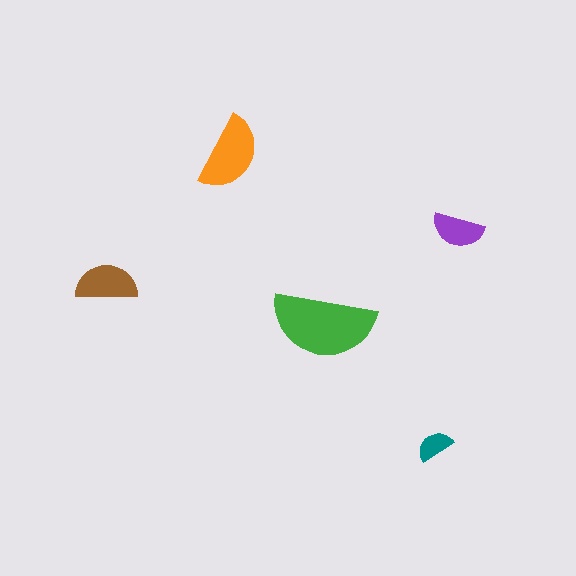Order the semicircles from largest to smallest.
the green one, the orange one, the brown one, the purple one, the teal one.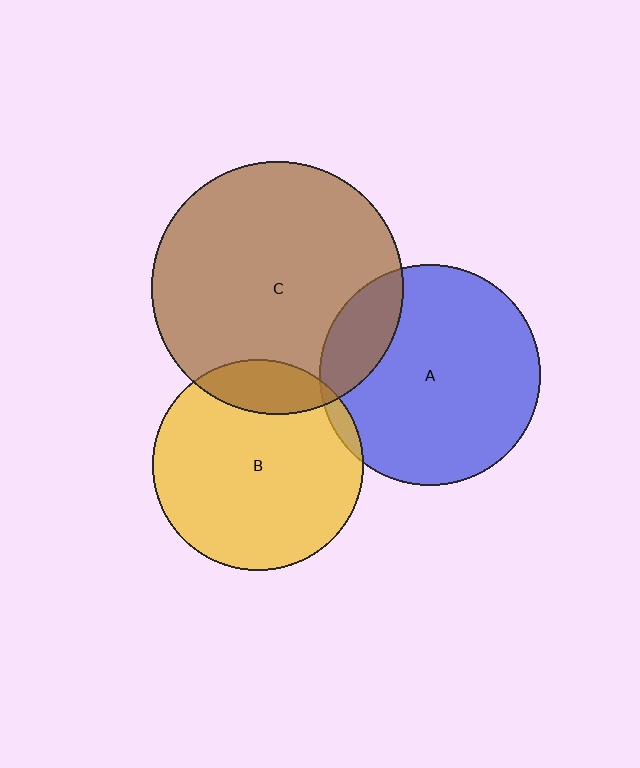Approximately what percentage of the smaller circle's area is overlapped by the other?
Approximately 5%.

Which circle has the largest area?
Circle C (brown).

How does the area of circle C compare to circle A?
Approximately 1.3 times.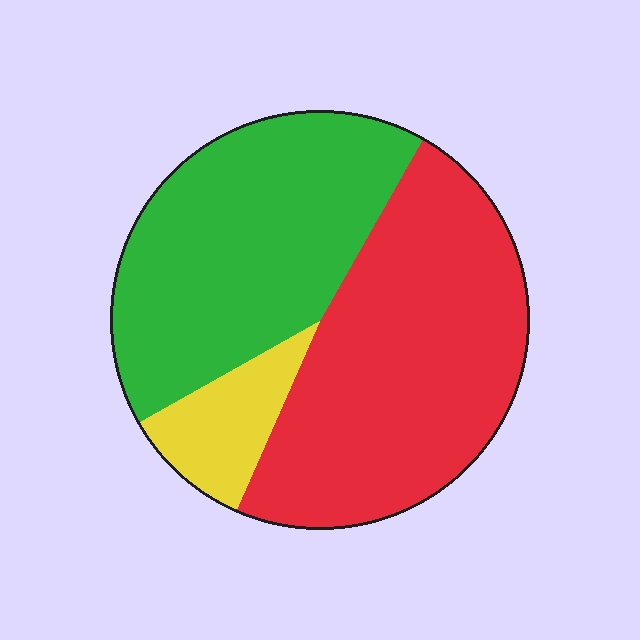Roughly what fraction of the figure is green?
Green takes up about two fifths (2/5) of the figure.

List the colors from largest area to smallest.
From largest to smallest: red, green, yellow.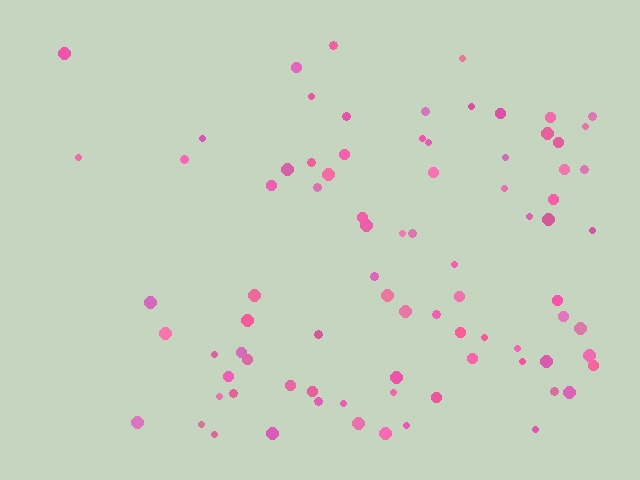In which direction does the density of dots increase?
From left to right, with the right side densest.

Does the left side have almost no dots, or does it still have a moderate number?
Still a moderate number, just noticeably fewer than the right.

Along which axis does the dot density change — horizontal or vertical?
Horizontal.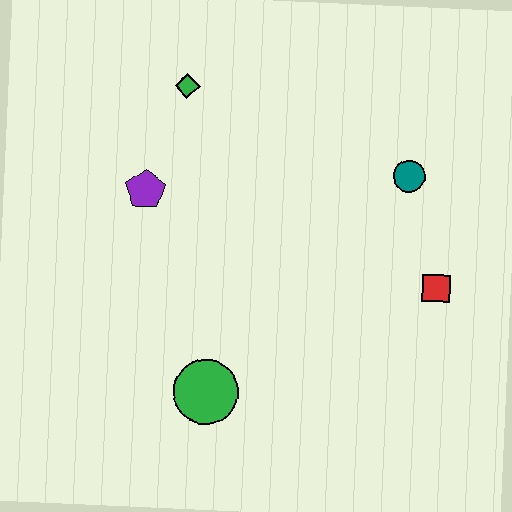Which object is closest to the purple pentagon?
The green diamond is closest to the purple pentagon.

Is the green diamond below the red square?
No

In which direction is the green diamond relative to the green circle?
The green diamond is above the green circle.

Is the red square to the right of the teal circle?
Yes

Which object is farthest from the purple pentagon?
The red square is farthest from the purple pentagon.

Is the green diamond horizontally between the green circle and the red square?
No